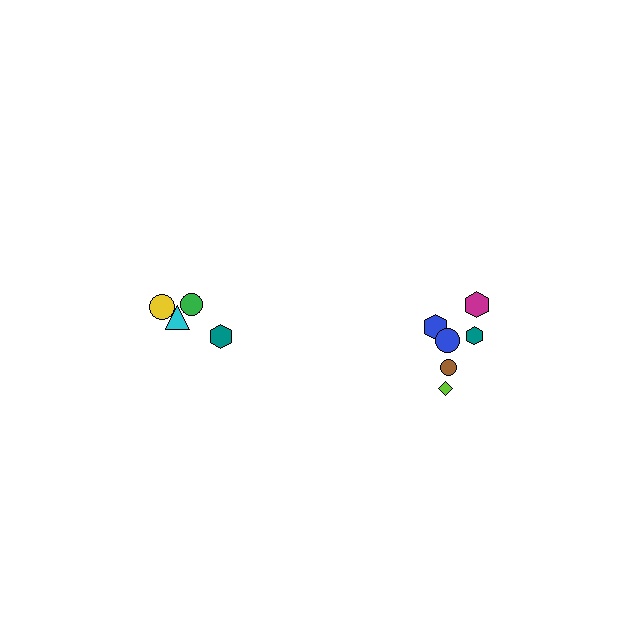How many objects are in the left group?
There are 4 objects.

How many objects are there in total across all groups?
There are 10 objects.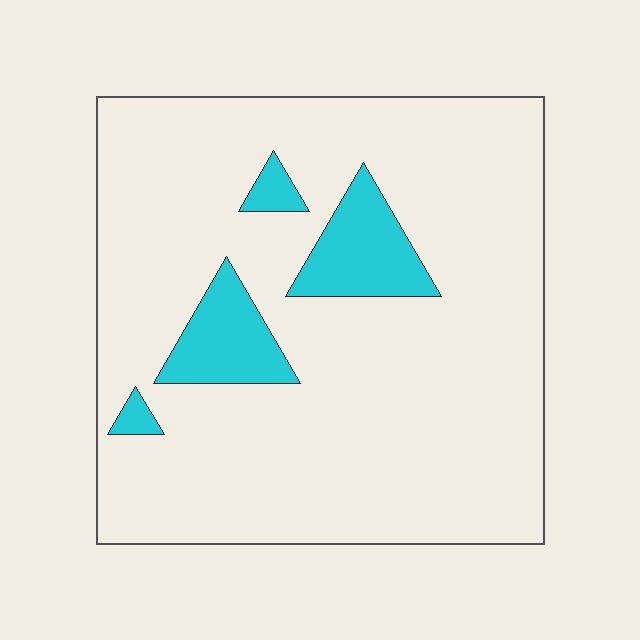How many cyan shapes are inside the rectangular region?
4.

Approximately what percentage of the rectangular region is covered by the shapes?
Approximately 10%.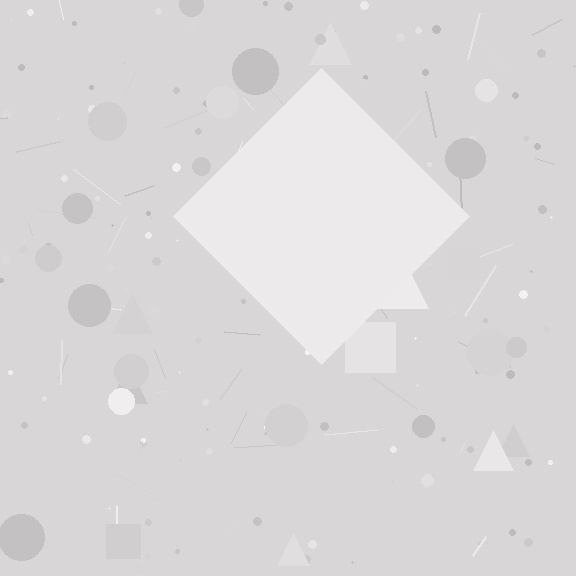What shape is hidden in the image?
A diamond is hidden in the image.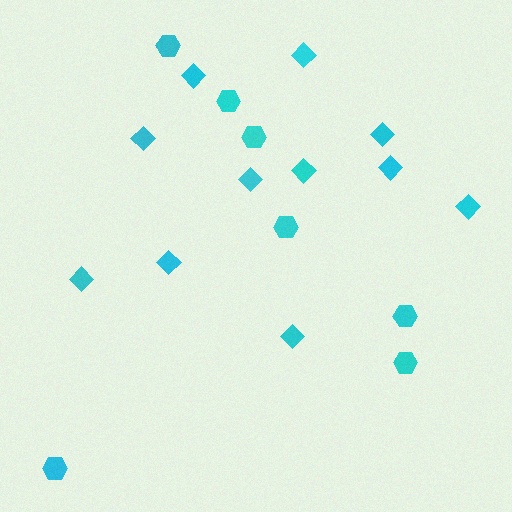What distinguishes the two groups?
There are 2 groups: one group of diamonds (11) and one group of hexagons (7).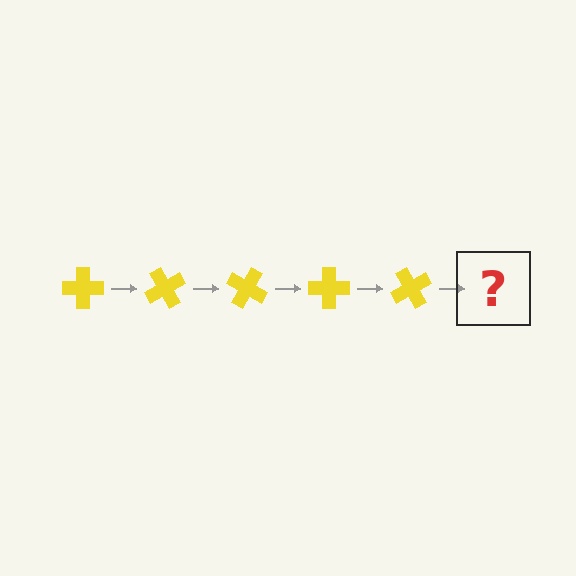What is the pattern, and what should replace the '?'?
The pattern is that the cross rotates 60 degrees each step. The '?' should be a yellow cross rotated 300 degrees.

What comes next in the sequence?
The next element should be a yellow cross rotated 300 degrees.